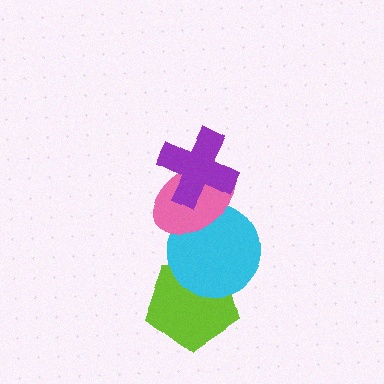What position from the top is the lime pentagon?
The lime pentagon is 4th from the top.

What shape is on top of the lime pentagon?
The cyan circle is on top of the lime pentagon.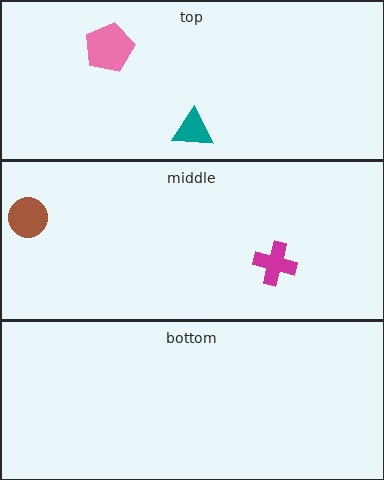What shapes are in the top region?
The teal triangle, the pink pentagon.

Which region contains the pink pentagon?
The top region.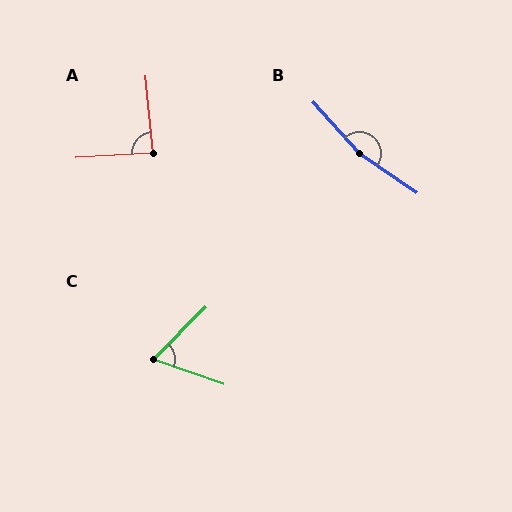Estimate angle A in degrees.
Approximately 88 degrees.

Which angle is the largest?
B, at approximately 167 degrees.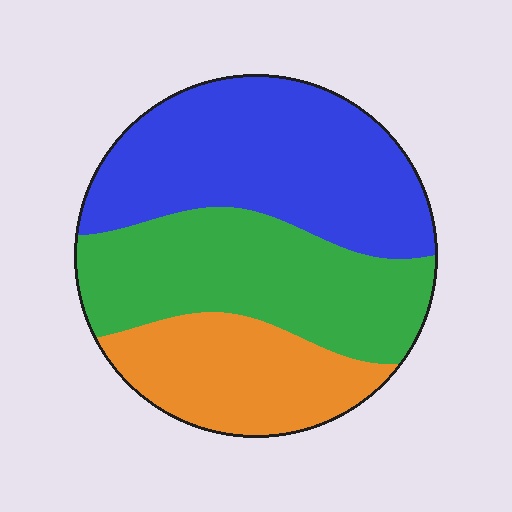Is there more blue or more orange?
Blue.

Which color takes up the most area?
Blue, at roughly 40%.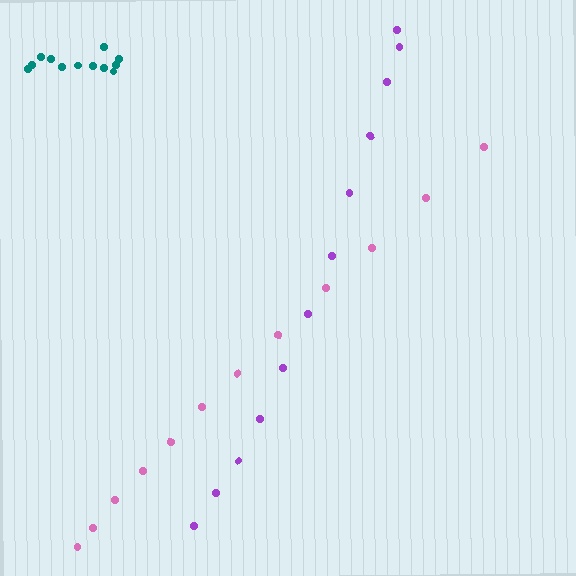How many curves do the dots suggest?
There are 3 distinct paths.